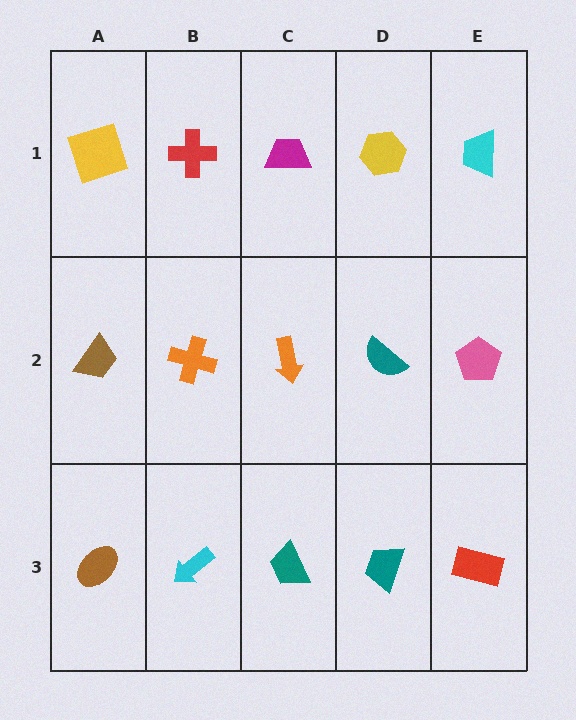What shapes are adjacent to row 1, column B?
An orange cross (row 2, column B), a yellow square (row 1, column A), a magenta trapezoid (row 1, column C).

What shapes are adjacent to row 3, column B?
An orange cross (row 2, column B), a brown ellipse (row 3, column A), a teal trapezoid (row 3, column C).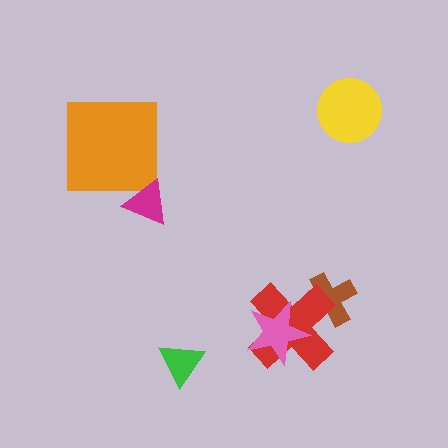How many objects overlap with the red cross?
2 objects overlap with the red cross.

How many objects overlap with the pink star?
1 object overlaps with the pink star.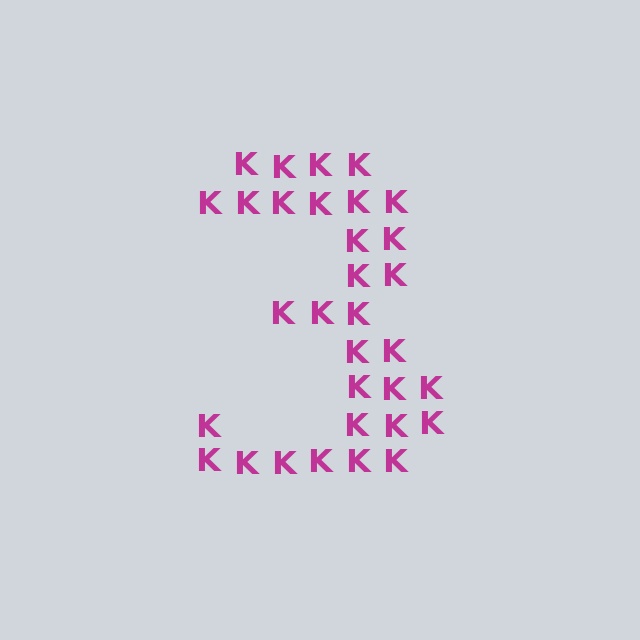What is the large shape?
The large shape is the digit 3.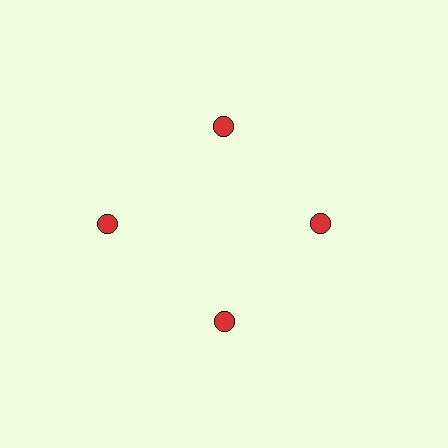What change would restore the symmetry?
The symmetry would be restored by moving it inward, back onto the ring so that all 4 circles sit at equal angles and equal distance from the center.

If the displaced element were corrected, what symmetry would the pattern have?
It would have 4-fold rotational symmetry — the pattern would map onto itself every 90 degrees.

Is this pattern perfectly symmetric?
No. The 4 red circles are arranged in a ring, but one element near the 9 o'clock position is pushed outward from the center, breaking the 4-fold rotational symmetry.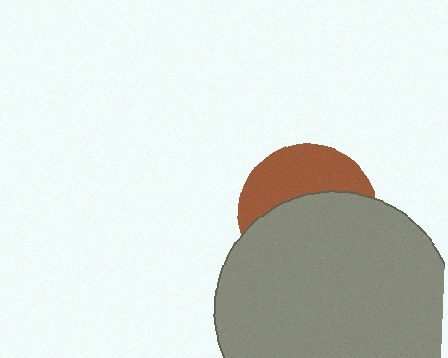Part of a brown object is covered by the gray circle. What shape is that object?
It is a circle.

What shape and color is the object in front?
The object in front is a gray circle.